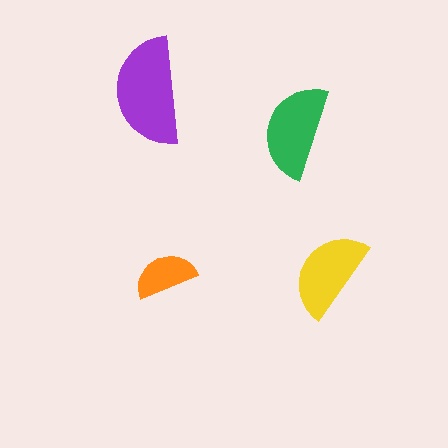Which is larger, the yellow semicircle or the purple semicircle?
The purple one.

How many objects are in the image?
There are 4 objects in the image.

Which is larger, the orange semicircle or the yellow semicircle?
The yellow one.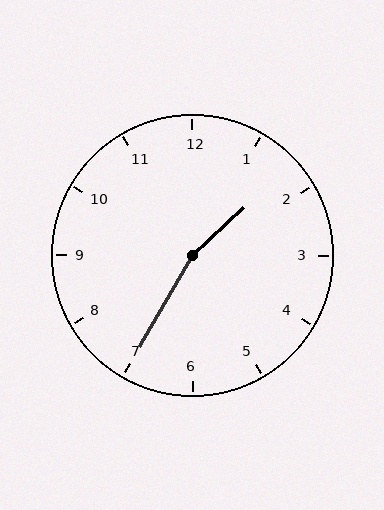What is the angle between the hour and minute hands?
Approximately 162 degrees.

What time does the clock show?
1:35.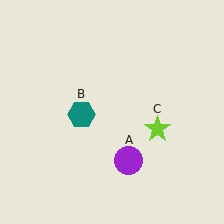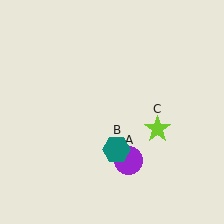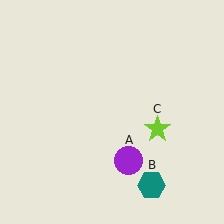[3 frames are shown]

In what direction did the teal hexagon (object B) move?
The teal hexagon (object B) moved down and to the right.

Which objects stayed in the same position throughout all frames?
Purple circle (object A) and lime star (object C) remained stationary.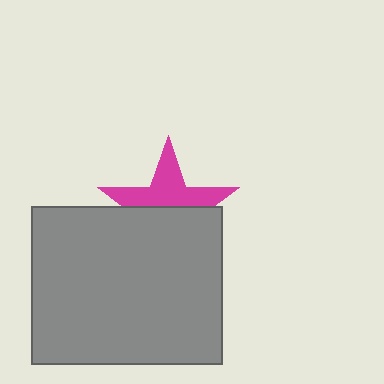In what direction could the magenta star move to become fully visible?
The magenta star could move up. That would shift it out from behind the gray rectangle entirely.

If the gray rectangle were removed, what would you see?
You would see the complete magenta star.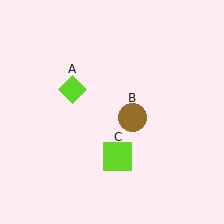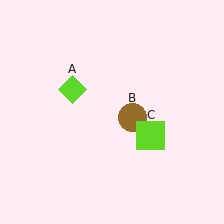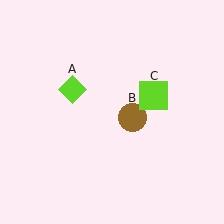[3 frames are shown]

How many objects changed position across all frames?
1 object changed position: lime square (object C).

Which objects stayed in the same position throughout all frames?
Lime diamond (object A) and brown circle (object B) remained stationary.